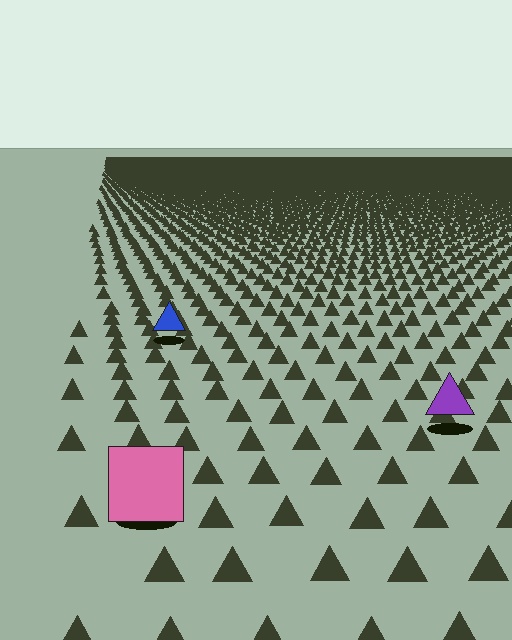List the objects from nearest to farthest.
From nearest to farthest: the pink square, the purple triangle, the blue triangle.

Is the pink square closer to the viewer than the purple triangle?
Yes. The pink square is closer — you can tell from the texture gradient: the ground texture is coarser near it.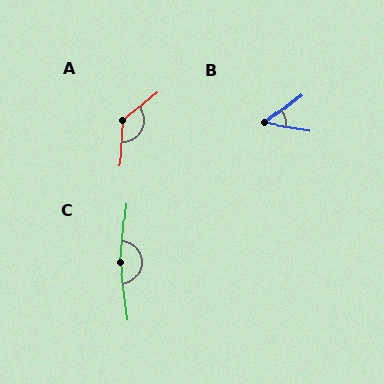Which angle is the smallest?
B, at approximately 48 degrees.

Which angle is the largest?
C, at approximately 167 degrees.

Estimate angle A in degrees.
Approximately 132 degrees.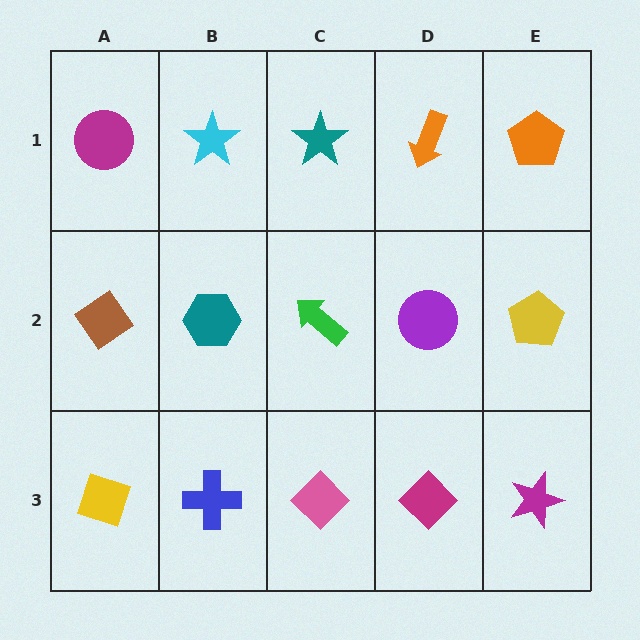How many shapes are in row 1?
5 shapes.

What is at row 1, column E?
An orange pentagon.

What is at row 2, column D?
A purple circle.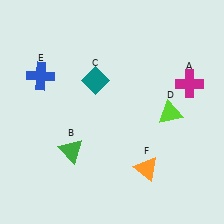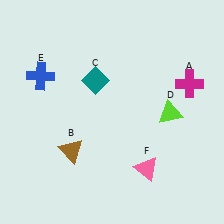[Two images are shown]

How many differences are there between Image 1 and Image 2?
There are 2 differences between the two images.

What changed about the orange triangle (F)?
In Image 1, F is orange. In Image 2, it changed to pink.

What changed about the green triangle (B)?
In Image 1, B is green. In Image 2, it changed to brown.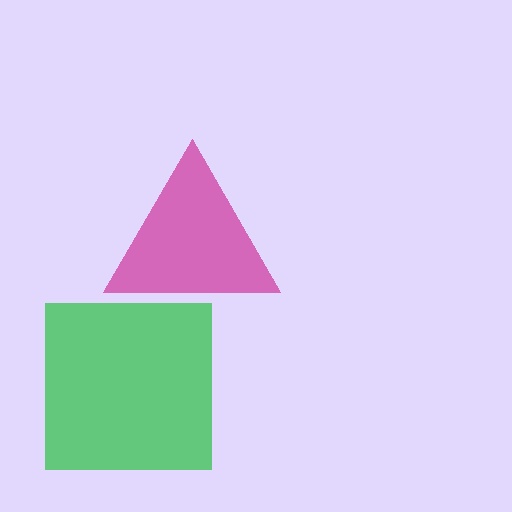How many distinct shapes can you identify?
There are 2 distinct shapes: a magenta triangle, a green square.